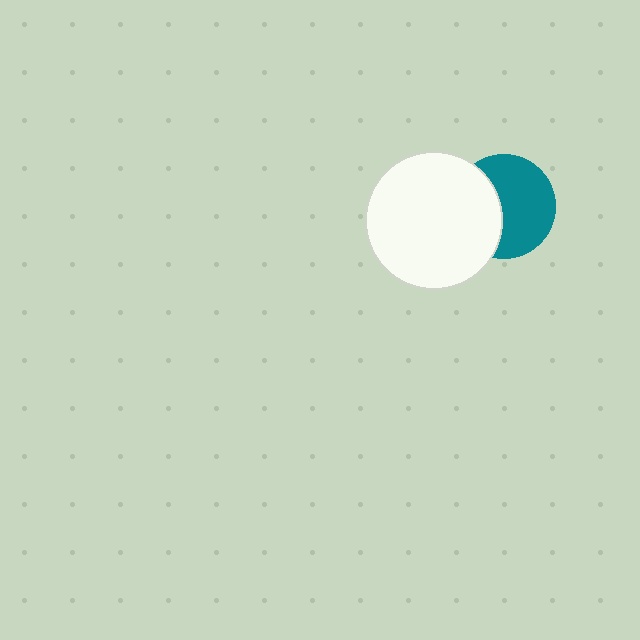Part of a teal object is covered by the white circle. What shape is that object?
It is a circle.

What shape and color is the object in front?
The object in front is a white circle.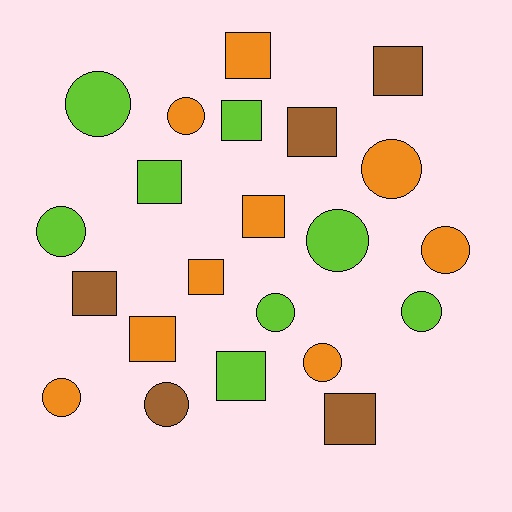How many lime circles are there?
There are 5 lime circles.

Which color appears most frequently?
Orange, with 9 objects.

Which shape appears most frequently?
Circle, with 11 objects.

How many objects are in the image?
There are 22 objects.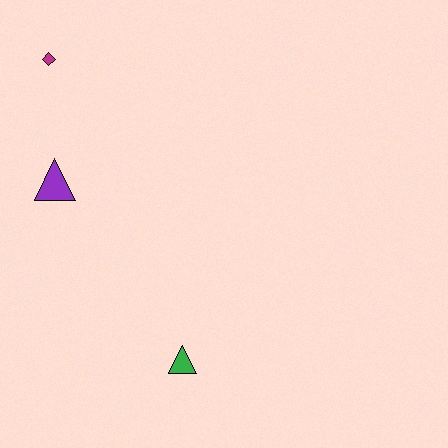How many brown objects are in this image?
There are no brown objects.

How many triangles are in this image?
There are 2 triangles.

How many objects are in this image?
There are 3 objects.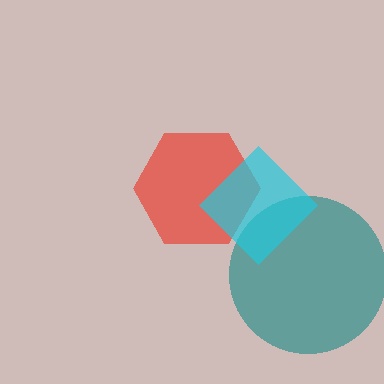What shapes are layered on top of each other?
The layered shapes are: a teal circle, a red hexagon, a cyan diamond.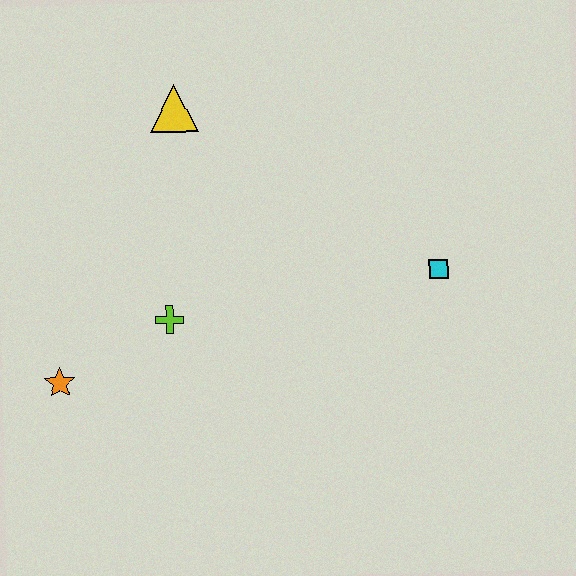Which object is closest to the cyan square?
The lime cross is closest to the cyan square.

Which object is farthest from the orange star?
The cyan square is farthest from the orange star.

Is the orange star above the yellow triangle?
No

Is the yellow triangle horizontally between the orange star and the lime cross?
No